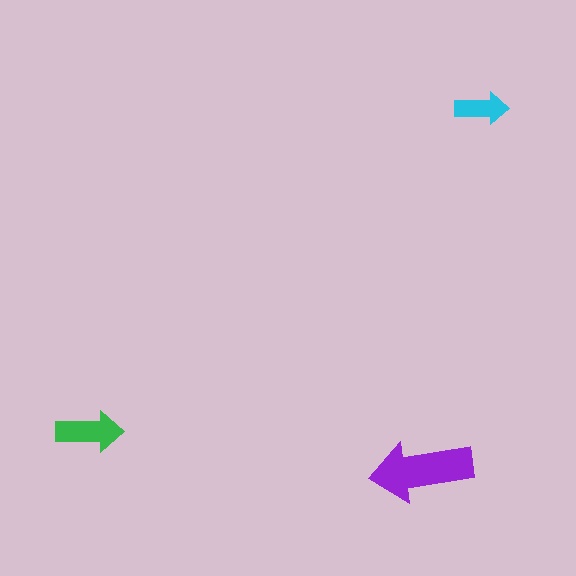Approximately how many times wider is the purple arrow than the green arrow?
About 1.5 times wider.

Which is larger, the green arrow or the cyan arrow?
The green one.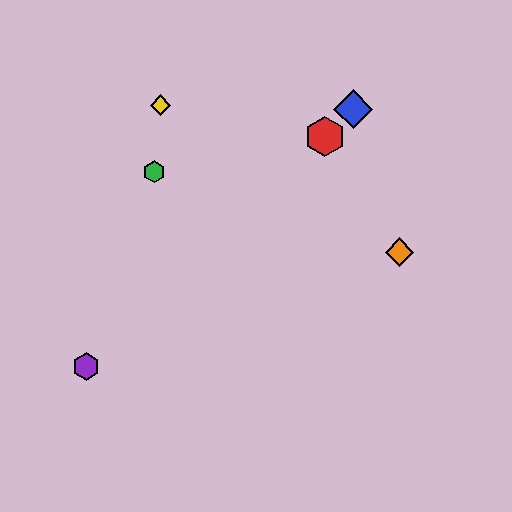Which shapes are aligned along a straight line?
The red hexagon, the blue diamond, the purple hexagon are aligned along a straight line.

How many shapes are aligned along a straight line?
3 shapes (the red hexagon, the blue diamond, the purple hexagon) are aligned along a straight line.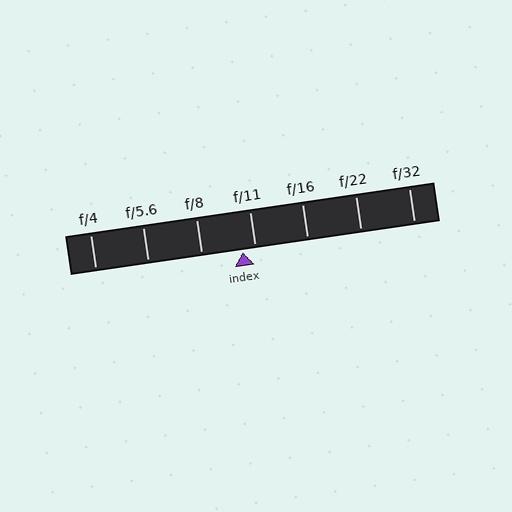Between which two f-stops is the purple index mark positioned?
The index mark is between f/8 and f/11.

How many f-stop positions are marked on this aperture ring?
There are 7 f-stop positions marked.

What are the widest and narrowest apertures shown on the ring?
The widest aperture shown is f/4 and the narrowest is f/32.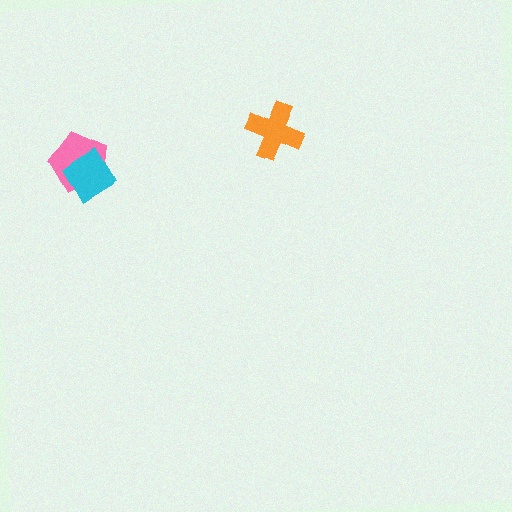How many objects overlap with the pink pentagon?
1 object overlaps with the pink pentagon.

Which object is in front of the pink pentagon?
The cyan diamond is in front of the pink pentagon.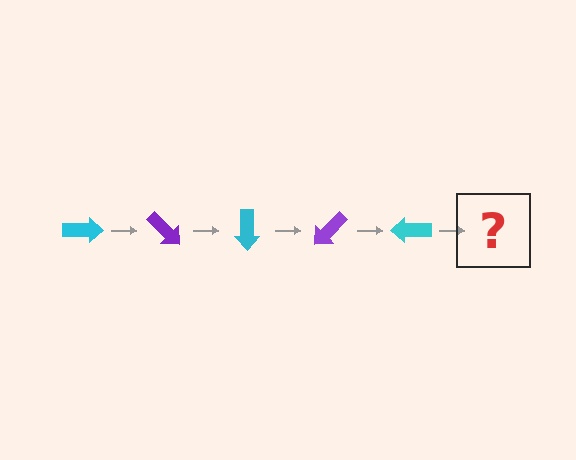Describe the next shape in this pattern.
It should be a purple arrow, rotated 225 degrees from the start.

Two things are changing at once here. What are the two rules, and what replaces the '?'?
The two rules are that it rotates 45 degrees each step and the color cycles through cyan and purple. The '?' should be a purple arrow, rotated 225 degrees from the start.